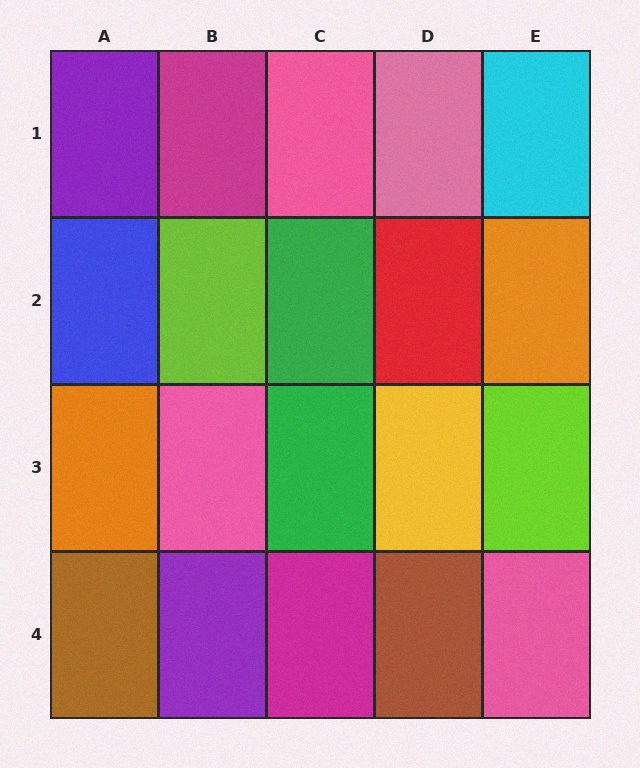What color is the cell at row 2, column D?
Red.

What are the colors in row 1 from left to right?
Purple, magenta, pink, pink, cyan.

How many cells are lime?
2 cells are lime.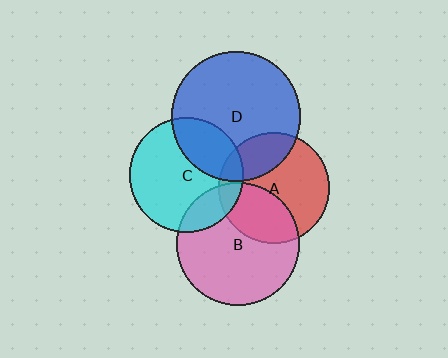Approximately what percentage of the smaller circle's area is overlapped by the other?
Approximately 30%.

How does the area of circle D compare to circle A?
Approximately 1.4 times.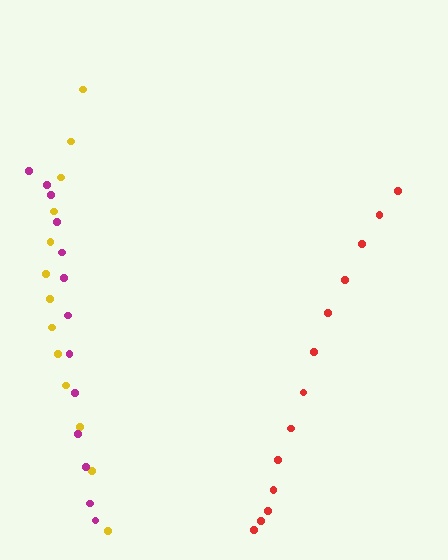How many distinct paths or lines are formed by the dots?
There are 3 distinct paths.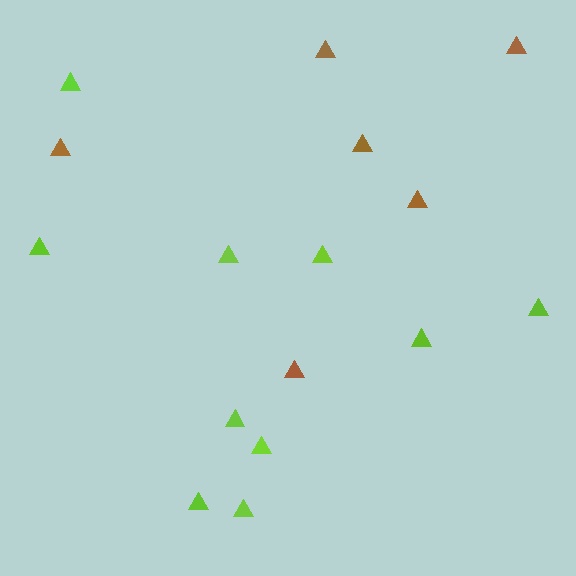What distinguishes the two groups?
There are 2 groups: one group of brown triangles (6) and one group of lime triangles (10).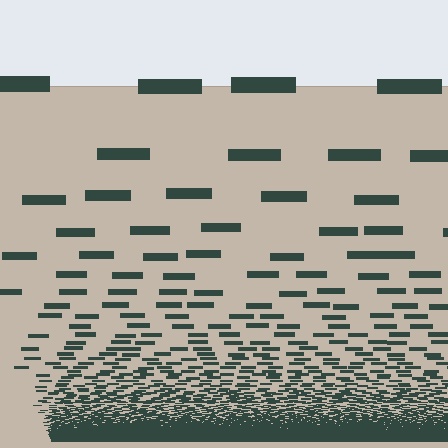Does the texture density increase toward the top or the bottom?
Density increases toward the bottom.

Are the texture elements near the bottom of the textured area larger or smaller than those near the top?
Smaller. The gradient is inverted — elements near the bottom are smaller and denser.